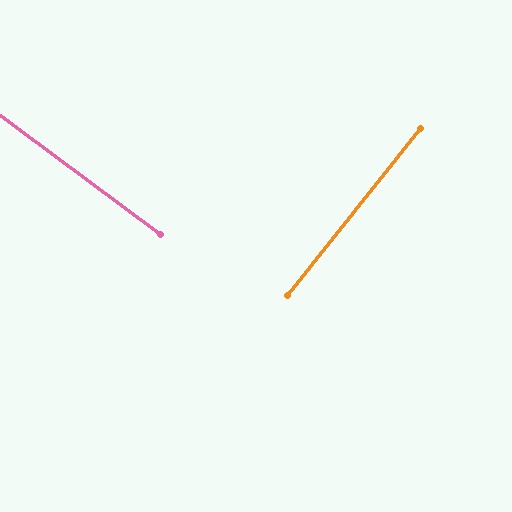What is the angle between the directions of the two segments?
Approximately 88 degrees.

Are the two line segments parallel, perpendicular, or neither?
Perpendicular — they meet at approximately 88°.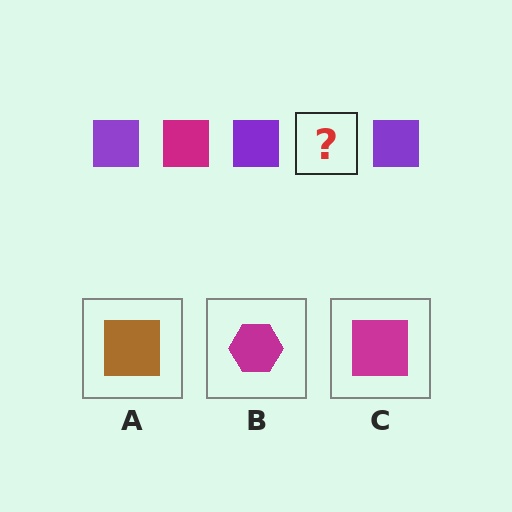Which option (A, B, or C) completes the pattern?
C.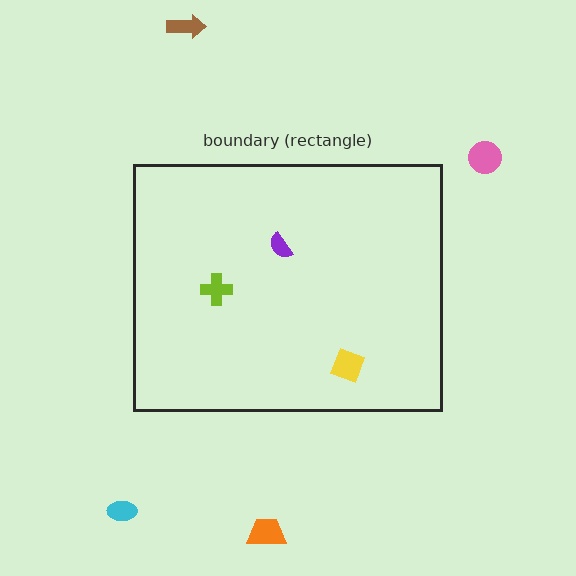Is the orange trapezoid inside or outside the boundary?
Outside.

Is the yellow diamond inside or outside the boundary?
Inside.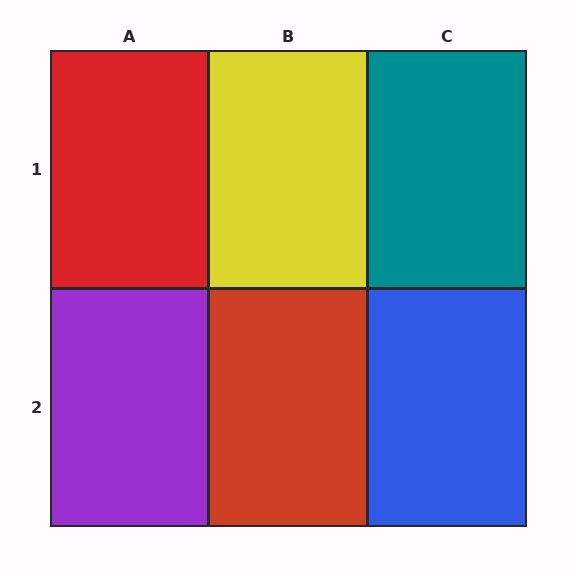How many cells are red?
2 cells are red.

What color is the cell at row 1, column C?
Teal.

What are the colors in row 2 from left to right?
Purple, red, blue.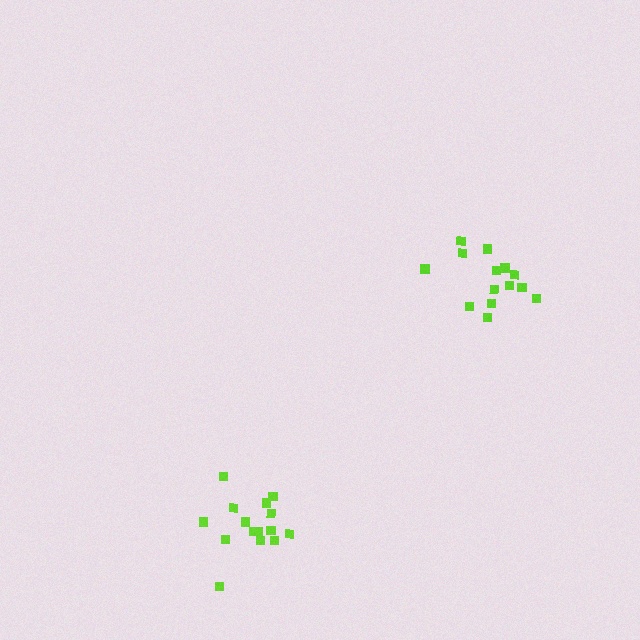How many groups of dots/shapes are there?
There are 2 groups.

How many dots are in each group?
Group 1: 15 dots, Group 2: 14 dots (29 total).